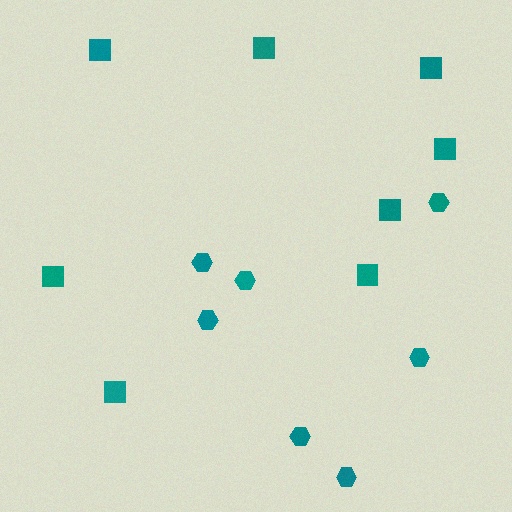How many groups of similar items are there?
There are 2 groups: one group of squares (8) and one group of hexagons (7).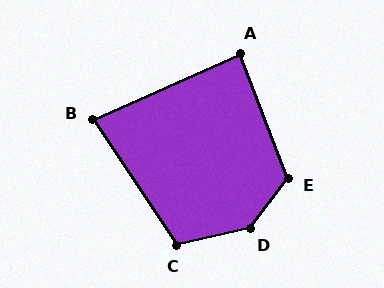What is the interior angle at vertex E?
Approximately 121 degrees (obtuse).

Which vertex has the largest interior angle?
D, at approximately 141 degrees.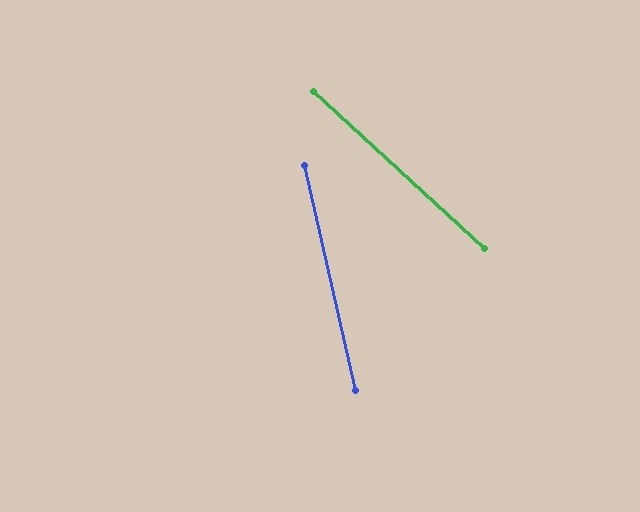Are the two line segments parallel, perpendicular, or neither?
Neither parallel nor perpendicular — they differ by about 35°.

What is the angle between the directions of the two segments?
Approximately 35 degrees.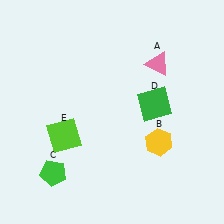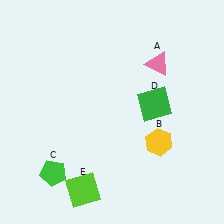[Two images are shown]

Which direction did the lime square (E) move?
The lime square (E) moved down.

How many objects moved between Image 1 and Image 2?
1 object moved between the two images.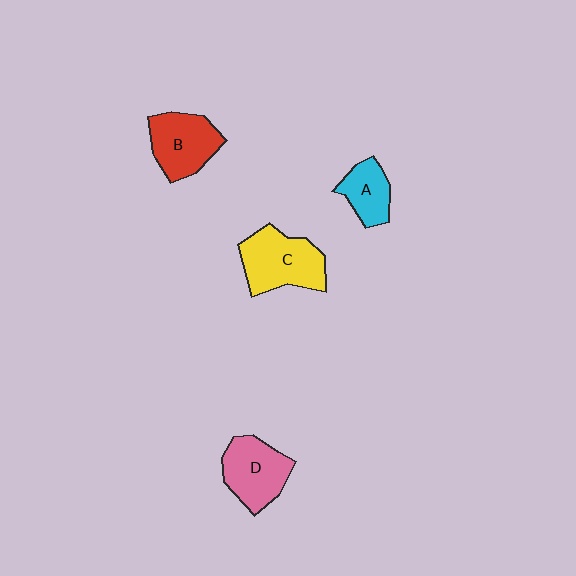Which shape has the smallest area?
Shape A (cyan).